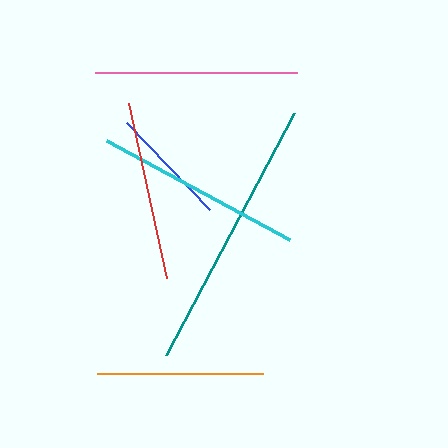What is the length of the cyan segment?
The cyan segment is approximately 207 pixels long.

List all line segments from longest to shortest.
From longest to shortest: teal, cyan, pink, red, orange, blue.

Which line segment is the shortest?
The blue line is the shortest at approximately 120 pixels.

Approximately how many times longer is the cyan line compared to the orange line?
The cyan line is approximately 1.3 times the length of the orange line.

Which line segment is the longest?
The teal line is the longest at approximately 274 pixels.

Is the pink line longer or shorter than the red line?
The pink line is longer than the red line.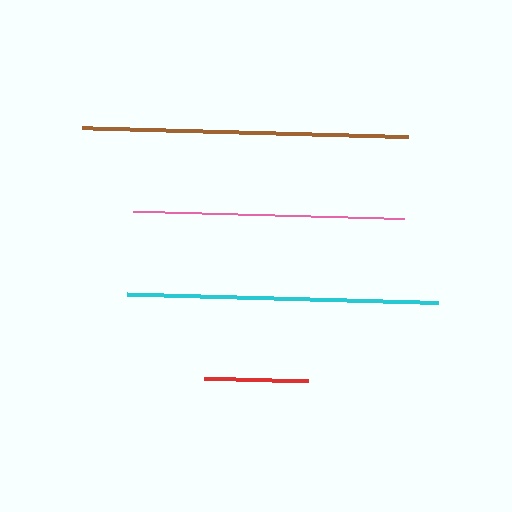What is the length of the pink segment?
The pink segment is approximately 271 pixels long.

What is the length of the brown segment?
The brown segment is approximately 326 pixels long.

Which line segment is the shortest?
The red line is the shortest at approximately 104 pixels.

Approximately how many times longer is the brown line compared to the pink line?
The brown line is approximately 1.2 times the length of the pink line.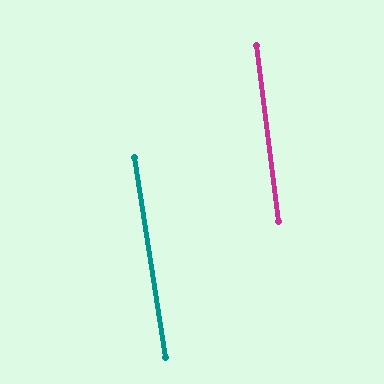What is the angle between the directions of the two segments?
Approximately 2 degrees.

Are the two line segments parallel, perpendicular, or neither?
Parallel — their directions differ by only 1.7°.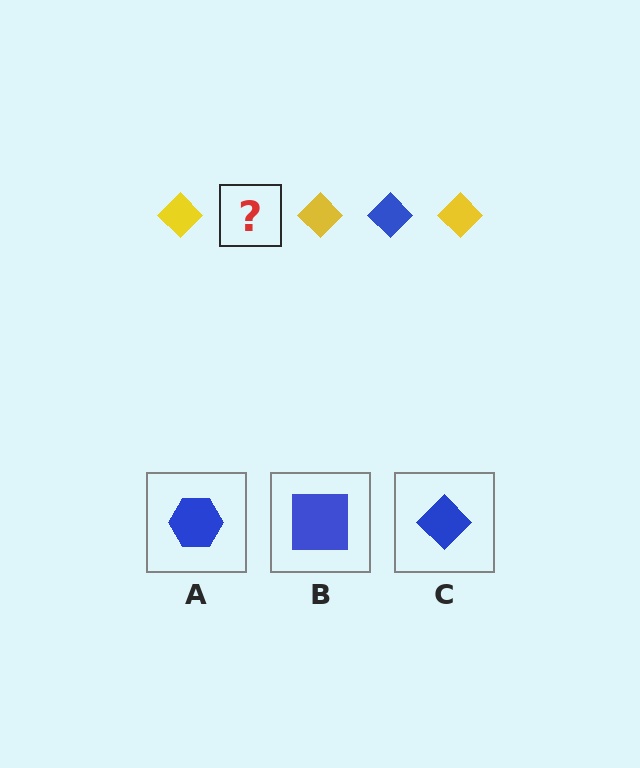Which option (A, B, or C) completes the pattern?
C.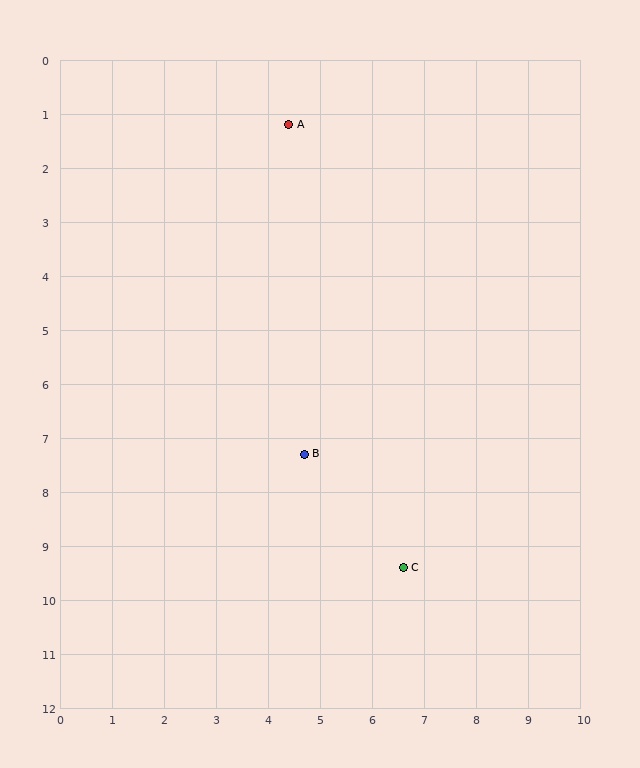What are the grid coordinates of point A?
Point A is at approximately (4.4, 1.2).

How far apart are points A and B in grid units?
Points A and B are about 6.1 grid units apart.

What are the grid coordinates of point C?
Point C is at approximately (6.6, 9.4).